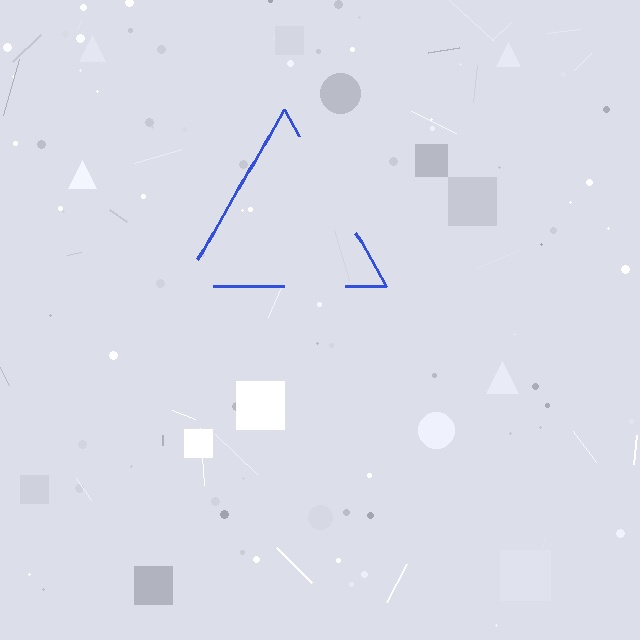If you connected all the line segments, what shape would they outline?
They would outline a triangle.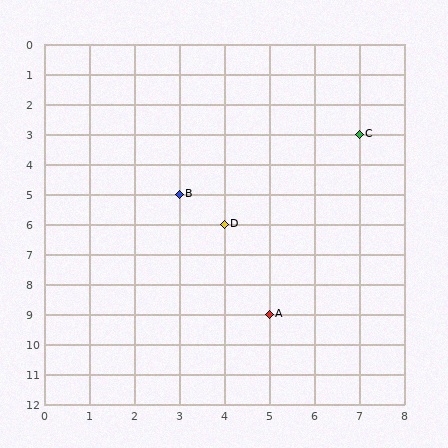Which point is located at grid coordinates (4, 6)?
Point D is at (4, 6).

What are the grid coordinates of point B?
Point B is at grid coordinates (3, 5).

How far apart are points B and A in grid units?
Points B and A are 2 columns and 4 rows apart (about 4.5 grid units diagonally).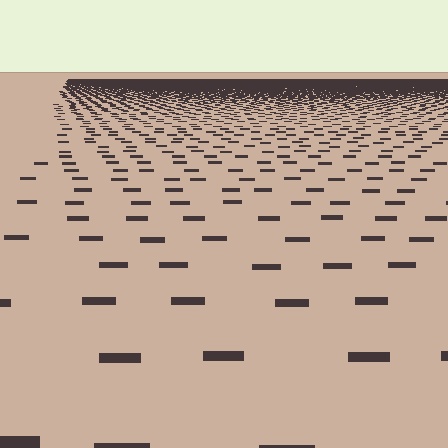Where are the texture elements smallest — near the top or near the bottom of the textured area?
Near the top.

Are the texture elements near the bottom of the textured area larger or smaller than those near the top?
Larger. Near the bottom, elements are closer to the viewer and appear at a bigger on-screen size.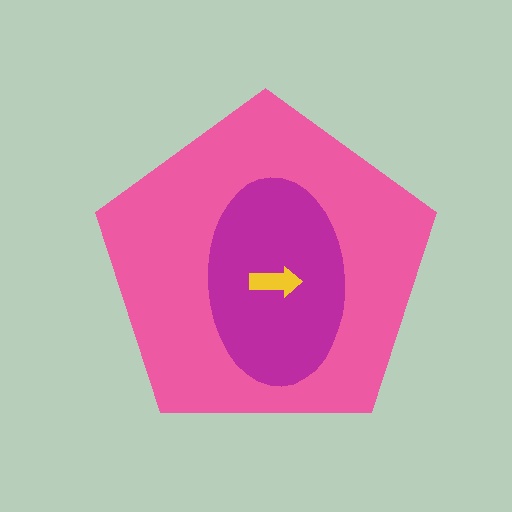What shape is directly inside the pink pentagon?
The magenta ellipse.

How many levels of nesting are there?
3.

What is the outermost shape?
The pink pentagon.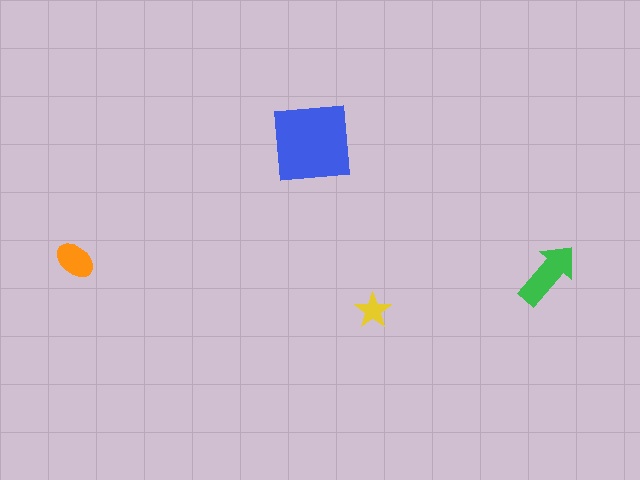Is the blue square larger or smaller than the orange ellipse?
Larger.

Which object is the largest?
The blue square.